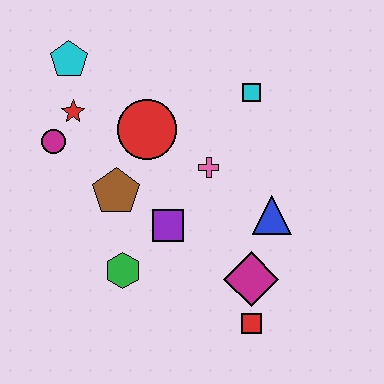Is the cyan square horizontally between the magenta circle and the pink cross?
No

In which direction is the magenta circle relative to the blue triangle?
The magenta circle is to the left of the blue triangle.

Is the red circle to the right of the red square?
No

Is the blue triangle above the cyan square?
No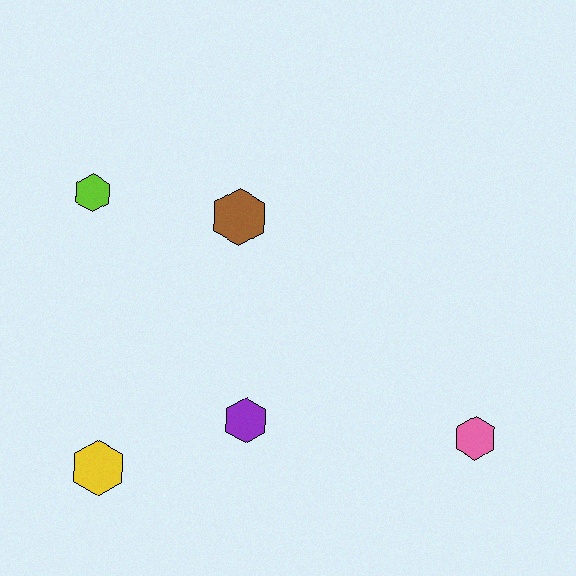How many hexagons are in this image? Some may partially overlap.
There are 5 hexagons.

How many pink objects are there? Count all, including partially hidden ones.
There is 1 pink object.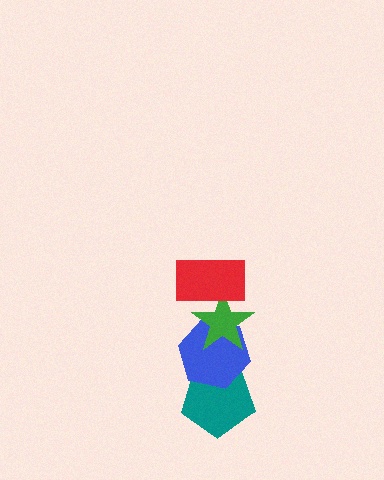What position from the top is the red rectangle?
The red rectangle is 1st from the top.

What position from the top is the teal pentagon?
The teal pentagon is 4th from the top.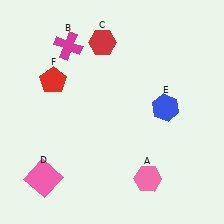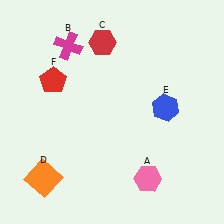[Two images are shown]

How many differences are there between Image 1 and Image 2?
There is 1 difference between the two images.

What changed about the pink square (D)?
In Image 1, D is pink. In Image 2, it changed to orange.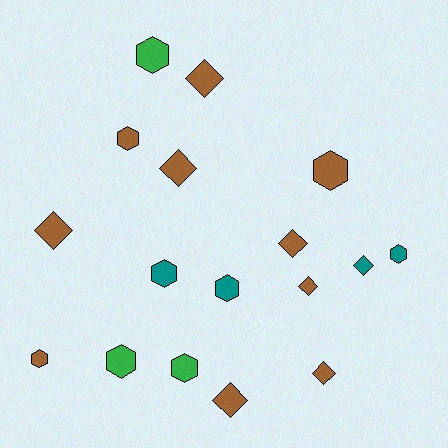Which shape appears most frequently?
Hexagon, with 9 objects.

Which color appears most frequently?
Brown, with 10 objects.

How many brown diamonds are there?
There are 7 brown diamonds.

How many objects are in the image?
There are 17 objects.